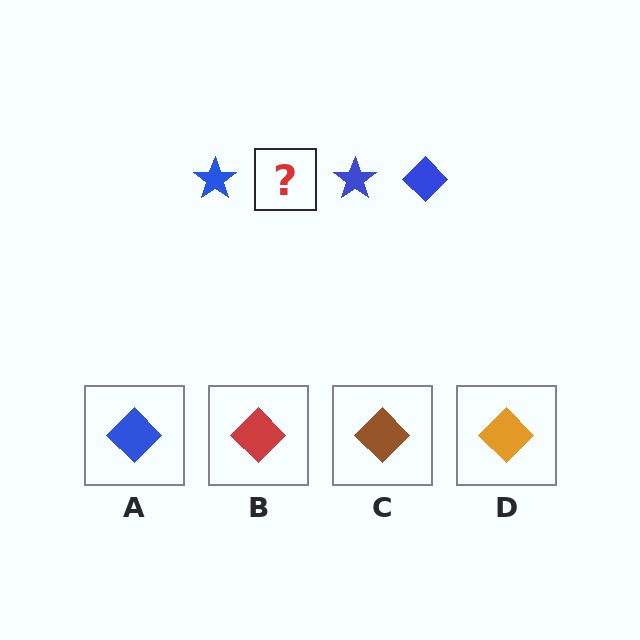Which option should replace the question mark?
Option A.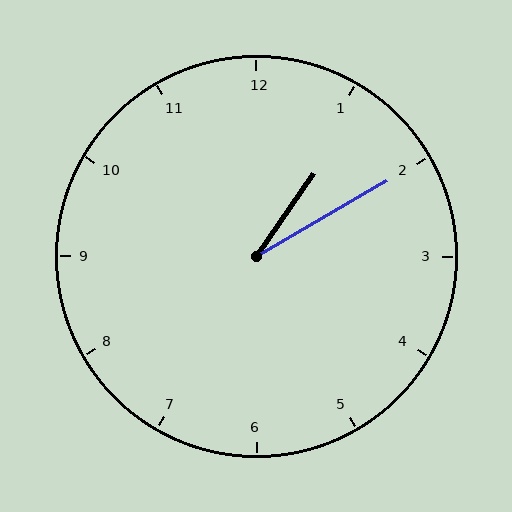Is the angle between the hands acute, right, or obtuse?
It is acute.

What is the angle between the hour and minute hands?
Approximately 25 degrees.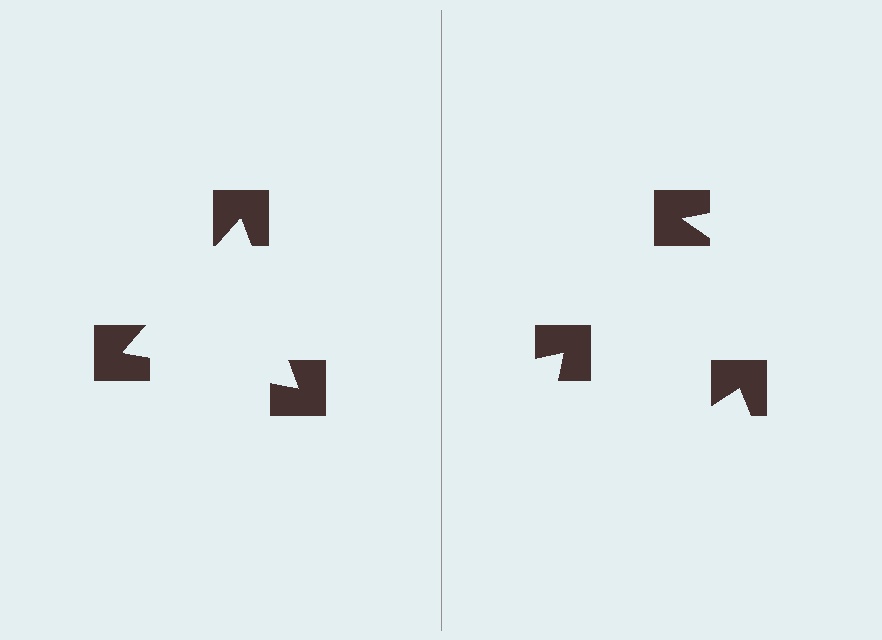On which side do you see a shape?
An illusory triangle appears on the left side. On the right side the wedge cuts are rotated, so no coherent shape forms.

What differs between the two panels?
The notched squares are positioned identically on both sides; only the wedge orientations differ. On the left they align to a triangle; on the right they are misaligned.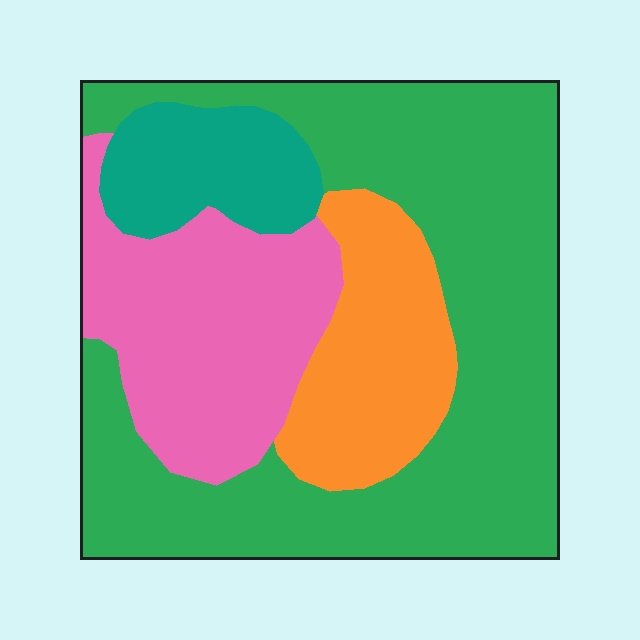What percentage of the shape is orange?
Orange covers roughly 15% of the shape.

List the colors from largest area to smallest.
From largest to smallest: green, pink, orange, teal.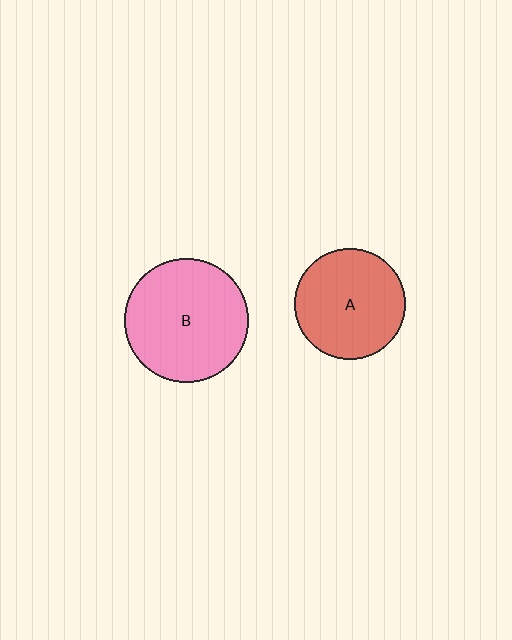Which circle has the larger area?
Circle B (pink).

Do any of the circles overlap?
No, none of the circles overlap.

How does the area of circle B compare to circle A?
Approximately 1.2 times.